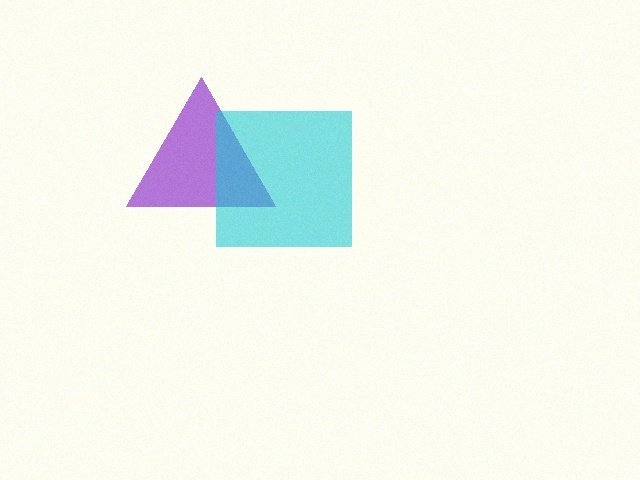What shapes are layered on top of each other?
The layered shapes are: a purple triangle, a cyan square.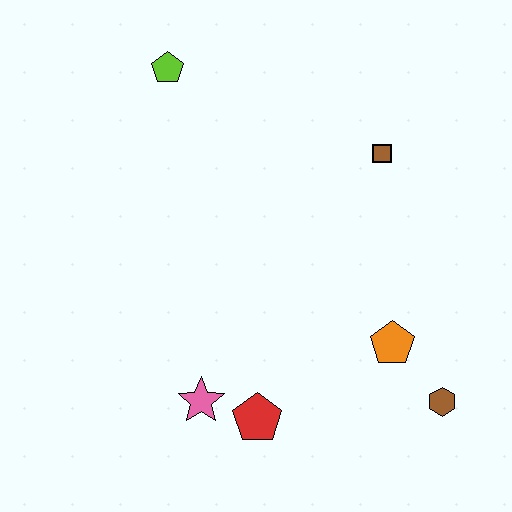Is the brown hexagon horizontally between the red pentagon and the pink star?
No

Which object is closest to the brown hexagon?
The orange pentagon is closest to the brown hexagon.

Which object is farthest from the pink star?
The lime pentagon is farthest from the pink star.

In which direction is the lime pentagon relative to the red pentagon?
The lime pentagon is above the red pentagon.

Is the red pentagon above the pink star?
No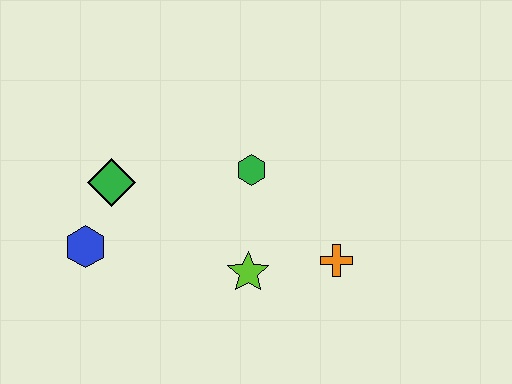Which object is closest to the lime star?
The orange cross is closest to the lime star.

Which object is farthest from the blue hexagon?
The orange cross is farthest from the blue hexagon.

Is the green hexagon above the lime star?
Yes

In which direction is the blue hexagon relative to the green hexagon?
The blue hexagon is to the left of the green hexagon.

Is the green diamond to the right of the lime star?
No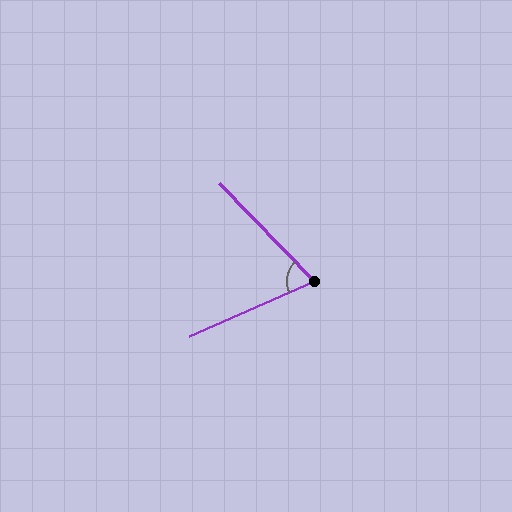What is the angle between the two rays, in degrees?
Approximately 70 degrees.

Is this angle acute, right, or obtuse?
It is acute.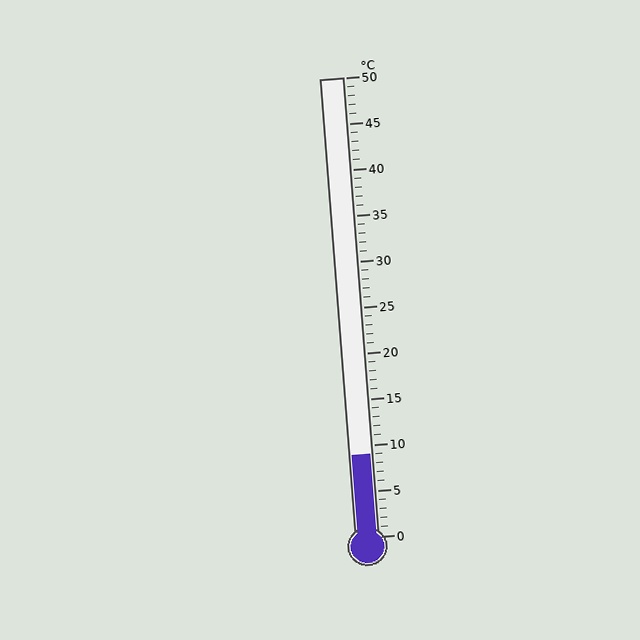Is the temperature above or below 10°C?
The temperature is below 10°C.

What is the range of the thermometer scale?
The thermometer scale ranges from 0°C to 50°C.